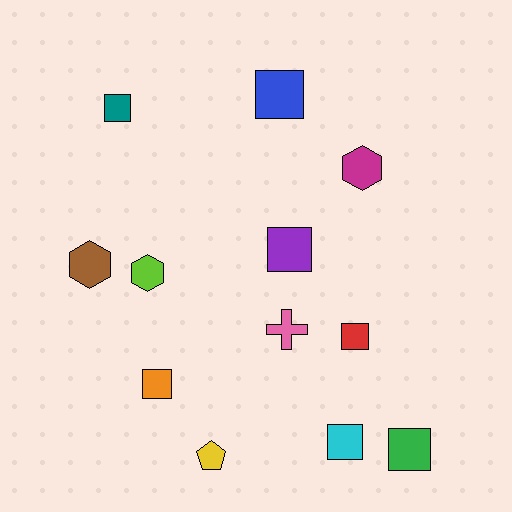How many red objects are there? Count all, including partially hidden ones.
There is 1 red object.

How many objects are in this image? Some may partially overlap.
There are 12 objects.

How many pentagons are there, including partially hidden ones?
There is 1 pentagon.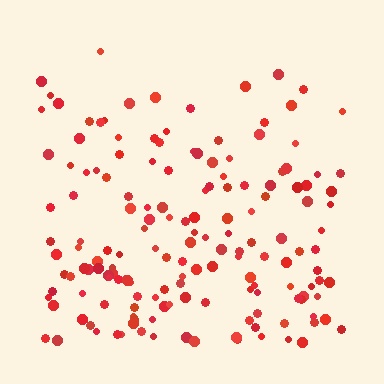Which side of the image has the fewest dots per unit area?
The top.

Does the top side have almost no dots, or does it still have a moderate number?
Still a moderate number, just noticeably fewer than the bottom.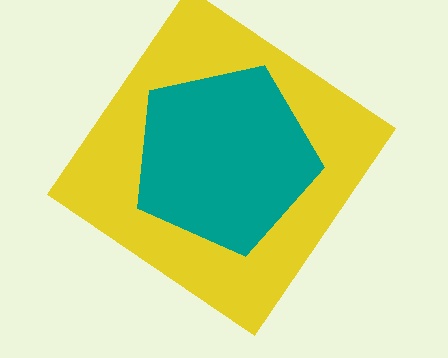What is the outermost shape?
The yellow diamond.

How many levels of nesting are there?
2.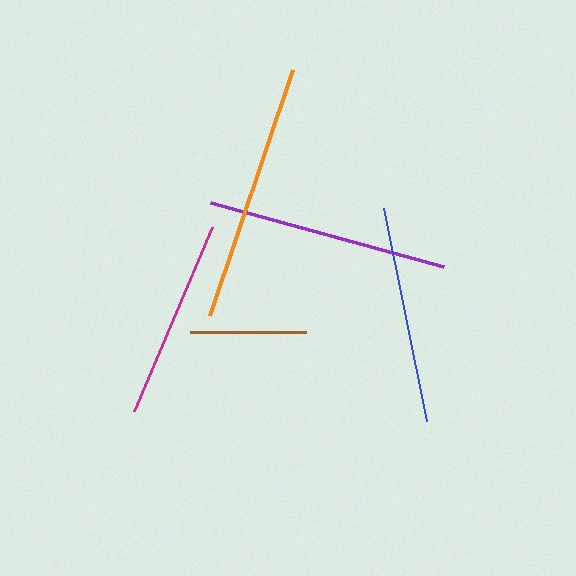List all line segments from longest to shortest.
From longest to shortest: orange, purple, blue, magenta, brown.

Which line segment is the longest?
The orange line is the longest at approximately 260 pixels.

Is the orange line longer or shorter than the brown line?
The orange line is longer than the brown line.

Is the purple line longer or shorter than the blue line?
The purple line is longer than the blue line.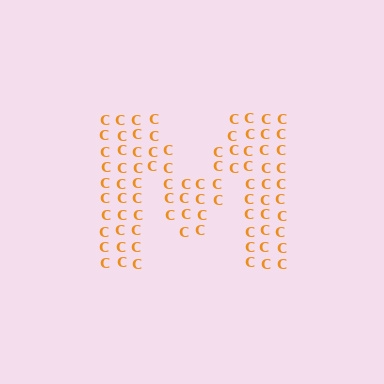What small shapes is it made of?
It is made of small letter C's.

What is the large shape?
The large shape is the letter M.